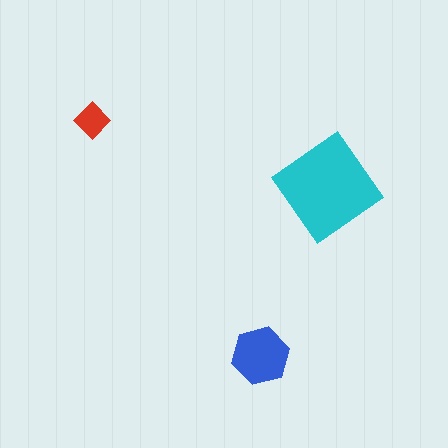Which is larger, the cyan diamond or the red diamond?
The cyan diamond.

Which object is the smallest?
The red diamond.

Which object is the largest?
The cyan diamond.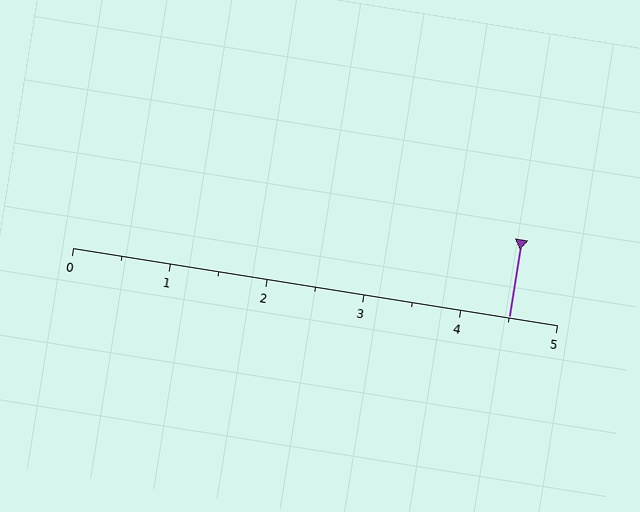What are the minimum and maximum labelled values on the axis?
The axis runs from 0 to 5.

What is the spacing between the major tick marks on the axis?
The major ticks are spaced 1 apart.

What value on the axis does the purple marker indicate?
The marker indicates approximately 4.5.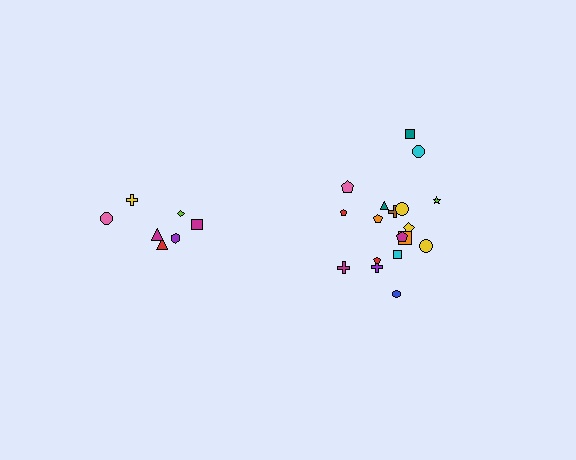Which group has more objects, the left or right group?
The right group.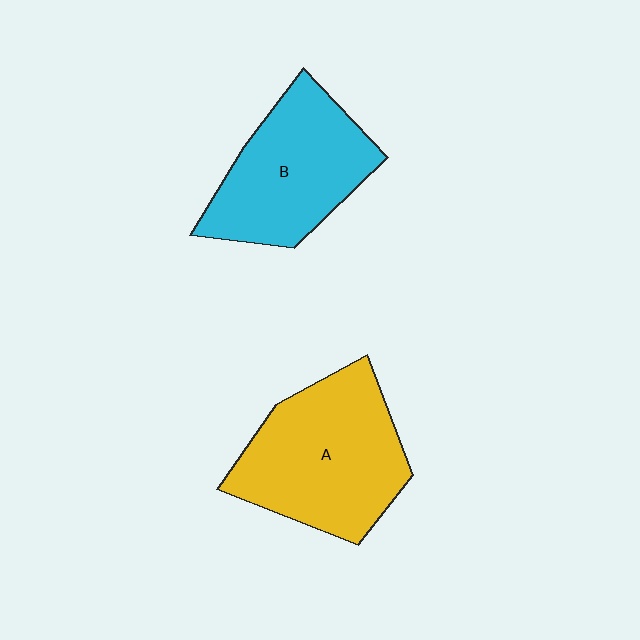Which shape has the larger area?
Shape A (yellow).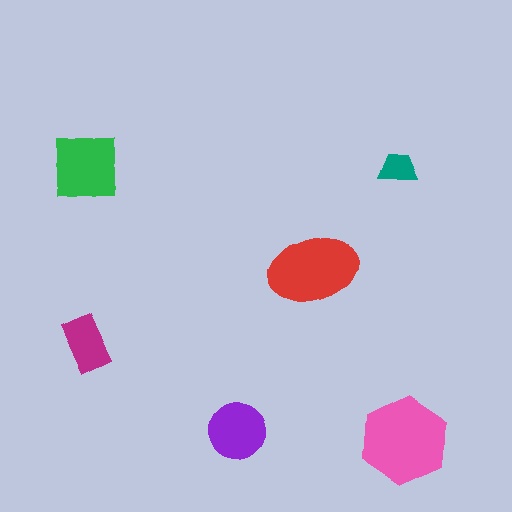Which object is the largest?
The pink hexagon.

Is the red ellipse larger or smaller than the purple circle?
Larger.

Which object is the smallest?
The teal trapezoid.